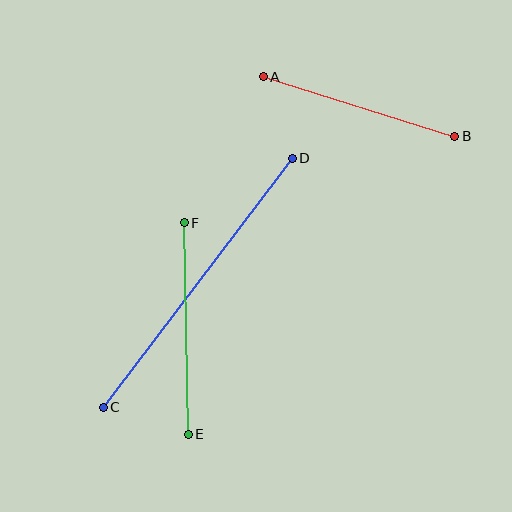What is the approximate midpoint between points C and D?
The midpoint is at approximately (198, 283) pixels.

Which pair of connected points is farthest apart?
Points C and D are farthest apart.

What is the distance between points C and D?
The distance is approximately 313 pixels.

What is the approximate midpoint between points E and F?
The midpoint is at approximately (186, 328) pixels.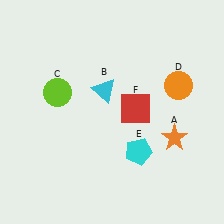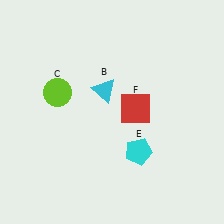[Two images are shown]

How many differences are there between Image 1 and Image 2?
There are 2 differences between the two images.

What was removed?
The orange star (A), the orange circle (D) were removed in Image 2.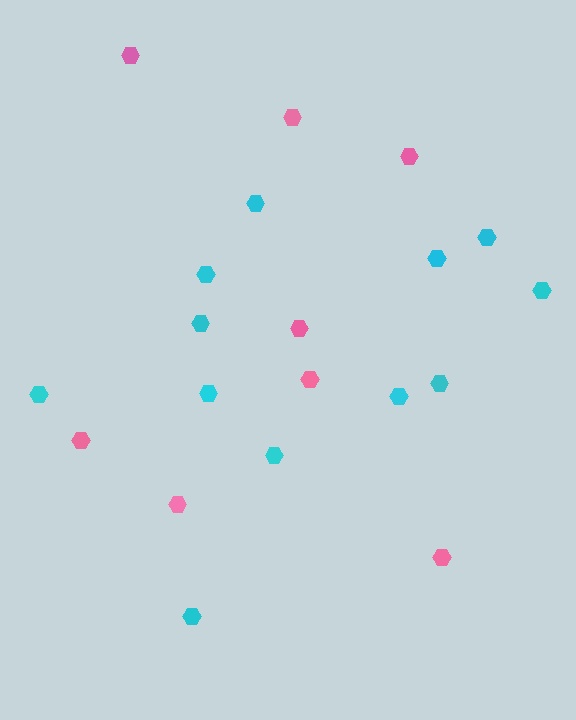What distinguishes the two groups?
There are 2 groups: one group of pink hexagons (8) and one group of cyan hexagons (12).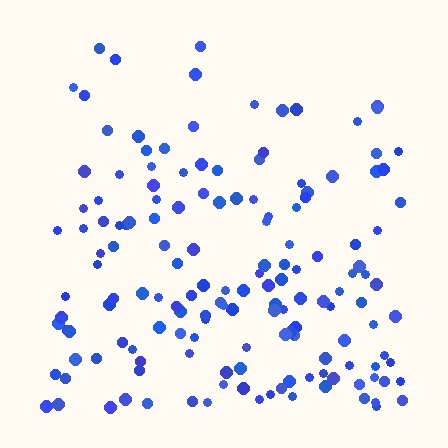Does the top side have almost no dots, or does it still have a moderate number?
Still a moderate number, just noticeably fewer than the bottom.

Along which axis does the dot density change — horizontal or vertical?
Vertical.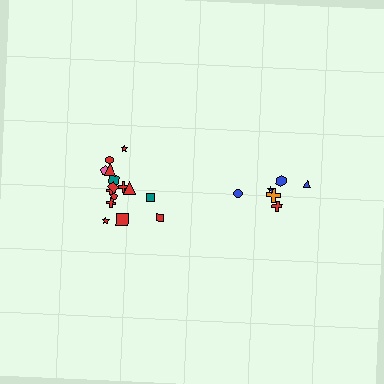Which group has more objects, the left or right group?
The left group.